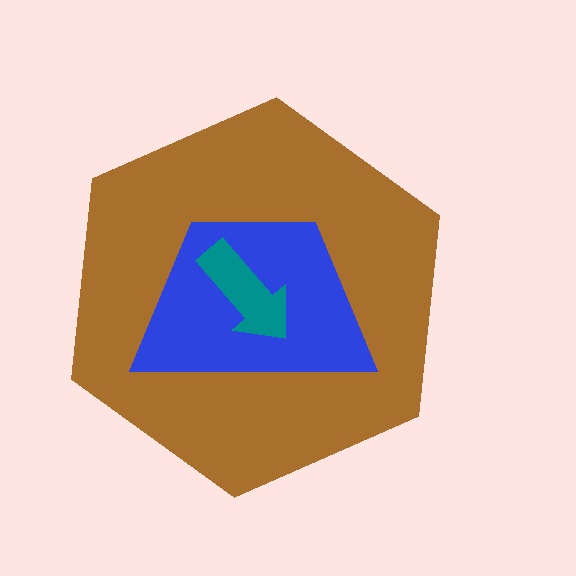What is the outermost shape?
The brown hexagon.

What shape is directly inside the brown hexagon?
The blue trapezoid.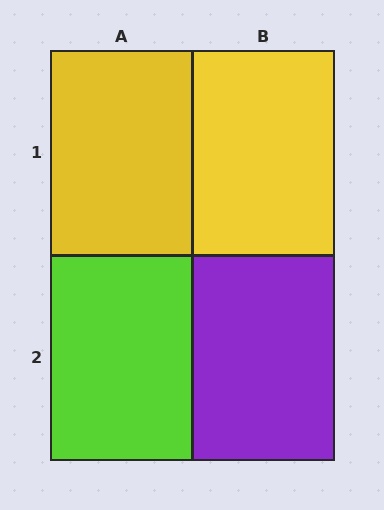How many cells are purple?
1 cell is purple.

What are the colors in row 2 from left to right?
Lime, purple.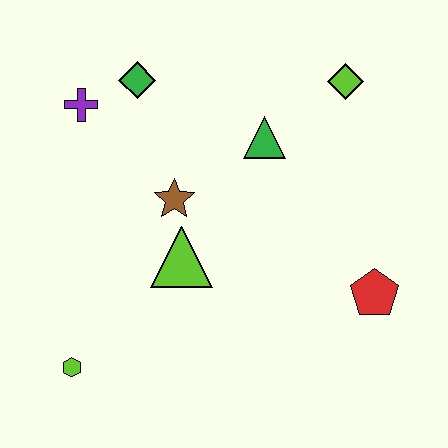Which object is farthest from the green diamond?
The red pentagon is farthest from the green diamond.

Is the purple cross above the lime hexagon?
Yes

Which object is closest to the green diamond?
The purple cross is closest to the green diamond.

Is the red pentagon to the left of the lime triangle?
No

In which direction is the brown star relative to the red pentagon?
The brown star is to the left of the red pentagon.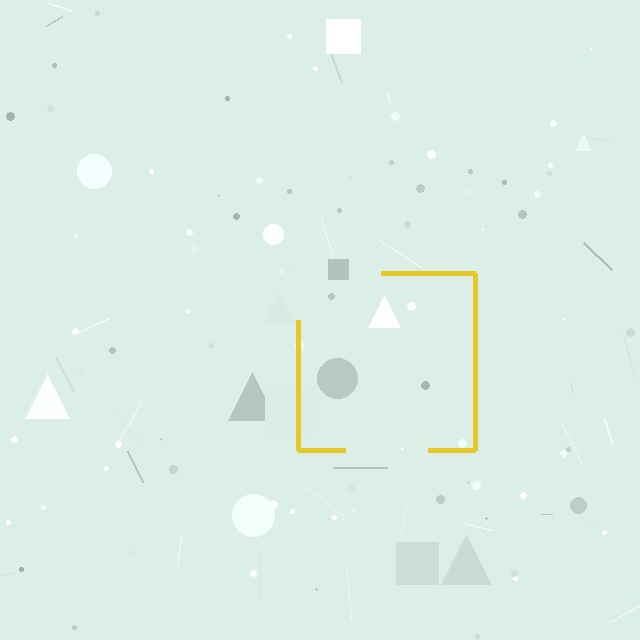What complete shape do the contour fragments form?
The contour fragments form a square.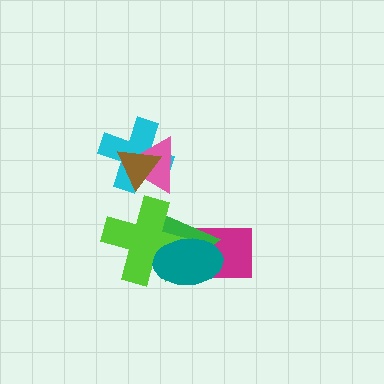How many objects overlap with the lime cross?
3 objects overlap with the lime cross.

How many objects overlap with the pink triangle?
2 objects overlap with the pink triangle.